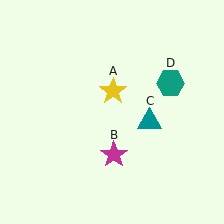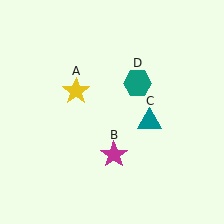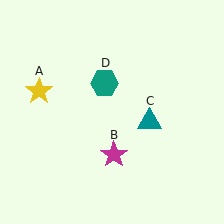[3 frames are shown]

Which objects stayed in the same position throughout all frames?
Magenta star (object B) and teal triangle (object C) remained stationary.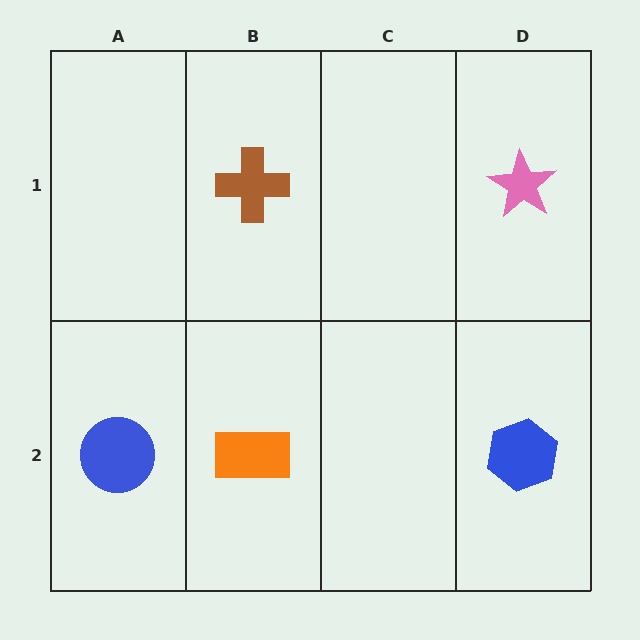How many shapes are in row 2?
3 shapes.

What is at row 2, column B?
An orange rectangle.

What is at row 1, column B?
A brown cross.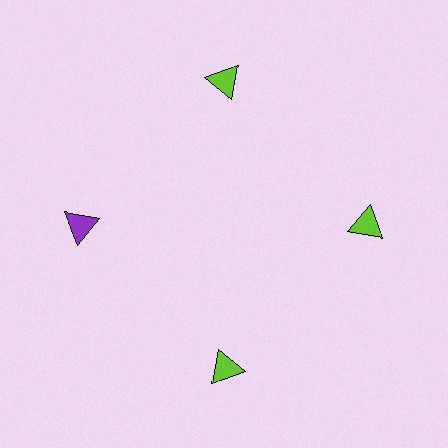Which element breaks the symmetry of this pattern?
The purple triangle at roughly the 9 o'clock position breaks the symmetry. All other shapes are lime triangles.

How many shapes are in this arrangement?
There are 4 shapes arranged in a ring pattern.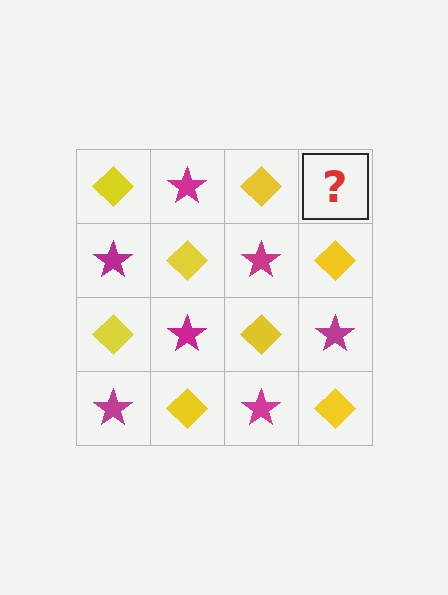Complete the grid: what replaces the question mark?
The question mark should be replaced with a magenta star.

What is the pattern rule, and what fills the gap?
The rule is that it alternates yellow diamond and magenta star in a checkerboard pattern. The gap should be filled with a magenta star.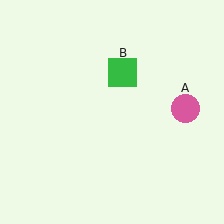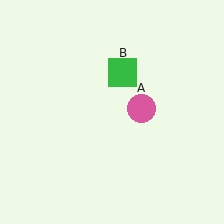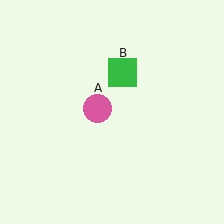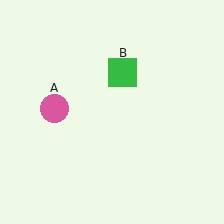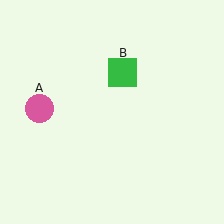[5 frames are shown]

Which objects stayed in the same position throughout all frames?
Green square (object B) remained stationary.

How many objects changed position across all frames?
1 object changed position: pink circle (object A).